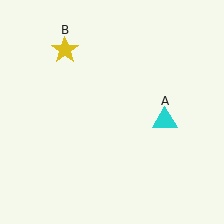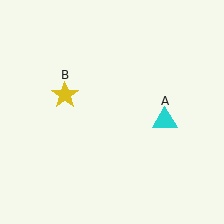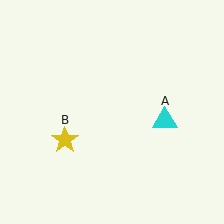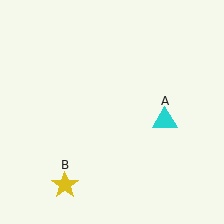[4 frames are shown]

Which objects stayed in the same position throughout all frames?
Cyan triangle (object A) remained stationary.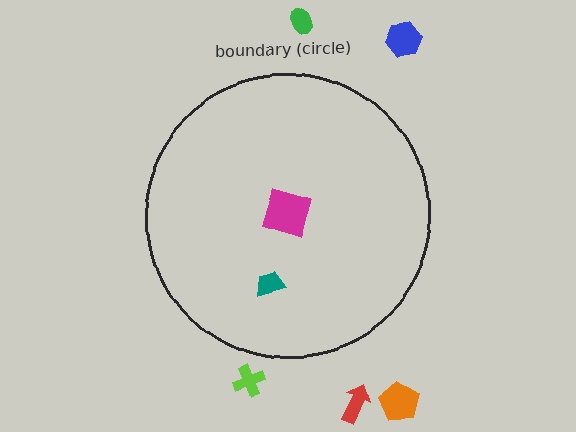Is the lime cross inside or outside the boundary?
Outside.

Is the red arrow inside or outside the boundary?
Outside.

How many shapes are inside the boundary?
2 inside, 5 outside.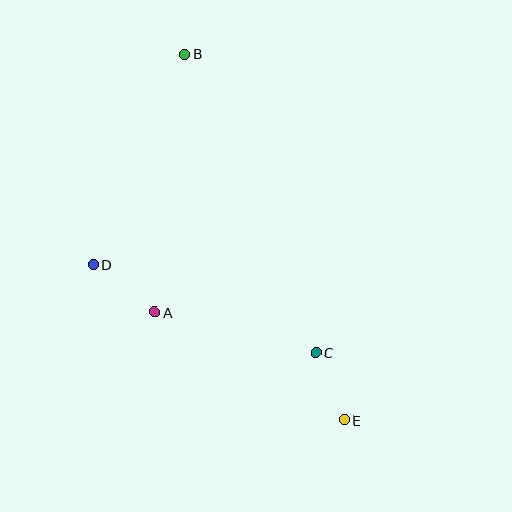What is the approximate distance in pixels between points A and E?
The distance between A and E is approximately 218 pixels.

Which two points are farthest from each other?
Points B and E are farthest from each other.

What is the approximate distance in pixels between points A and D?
The distance between A and D is approximately 78 pixels.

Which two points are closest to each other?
Points C and E are closest to each other.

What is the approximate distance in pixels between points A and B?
The distance between A and B is approximately 260 pixels.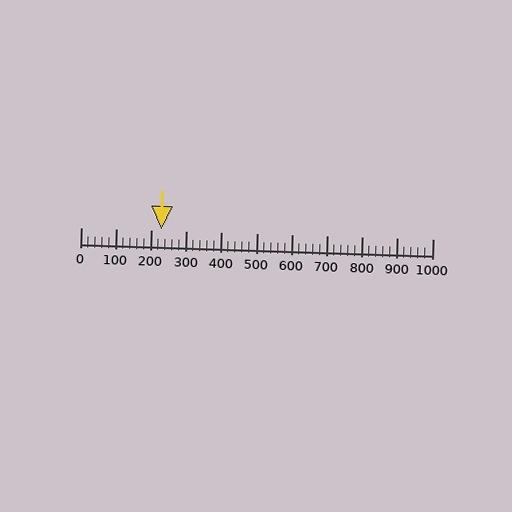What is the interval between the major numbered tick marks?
The major tick marks are spaced 100 units apart.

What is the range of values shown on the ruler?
The ruler shows values from 0 to 1000.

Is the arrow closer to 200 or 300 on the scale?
The arrow is closer to 200.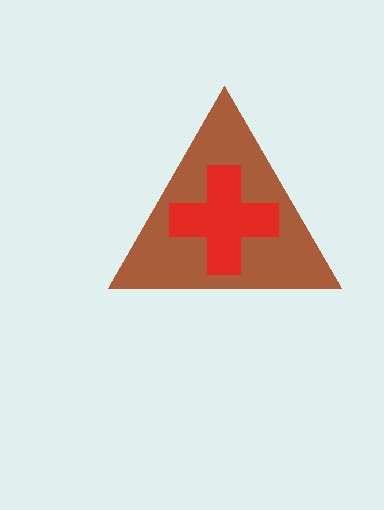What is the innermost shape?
The red cross.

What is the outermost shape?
The brown triangle.